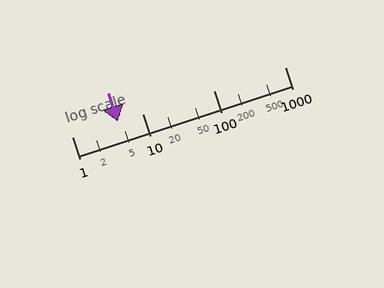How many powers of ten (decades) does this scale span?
The scale spans 3 decades, from 1 to 1000.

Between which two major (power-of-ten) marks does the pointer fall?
The pointer is between 1 and 10.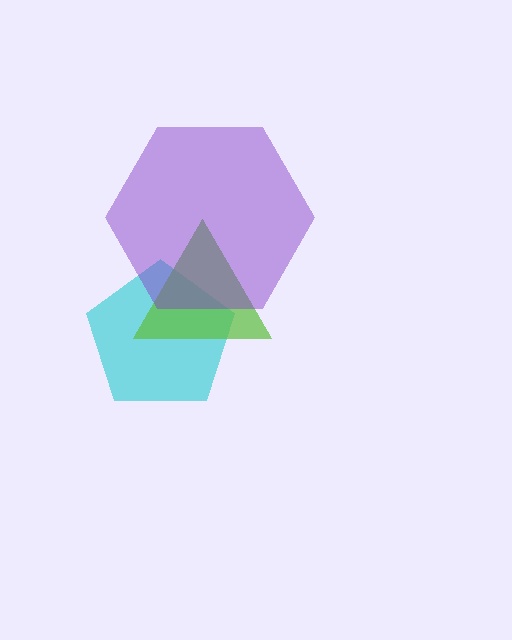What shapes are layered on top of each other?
The layered shapes are: a cyan pentagon, a lime triangle, a purple hexagon.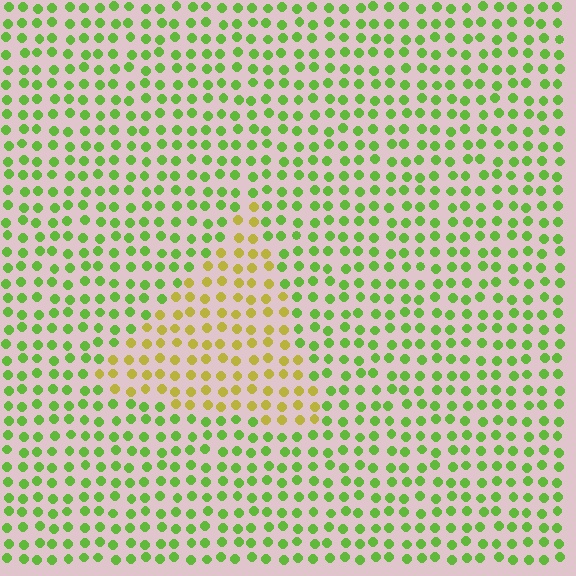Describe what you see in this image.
The image is filled with small lime elements in a uniform arrangement. A triangle-shaped region is visible where the elements are tinted to a slightly different hue, forming a subtle color boundary.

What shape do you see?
I see a triangle.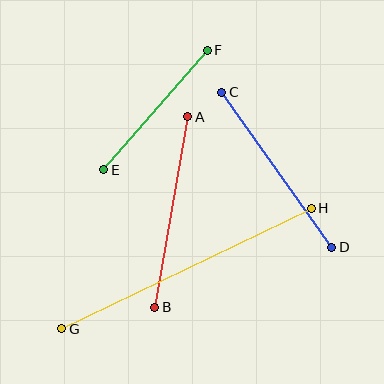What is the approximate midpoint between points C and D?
The midpoint is at approximately (277, 170) pixels.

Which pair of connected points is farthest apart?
Points G and H are farthest apart.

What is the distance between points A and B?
The distance is approximately 193 pixels.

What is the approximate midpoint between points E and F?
The midpoint is at approximately (155, 110) pixels.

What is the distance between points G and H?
The distance is approximately 277 pixels.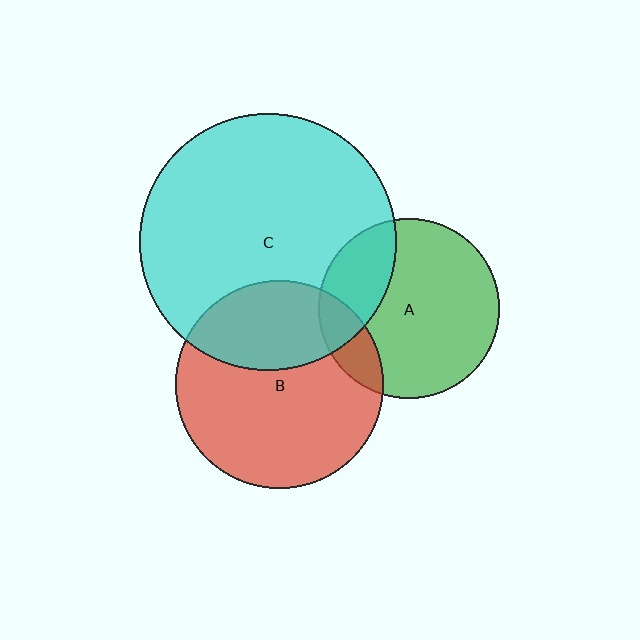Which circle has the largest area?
Circle C (cyan).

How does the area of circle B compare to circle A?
Approximately 1.3 times.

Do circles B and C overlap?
Yes.